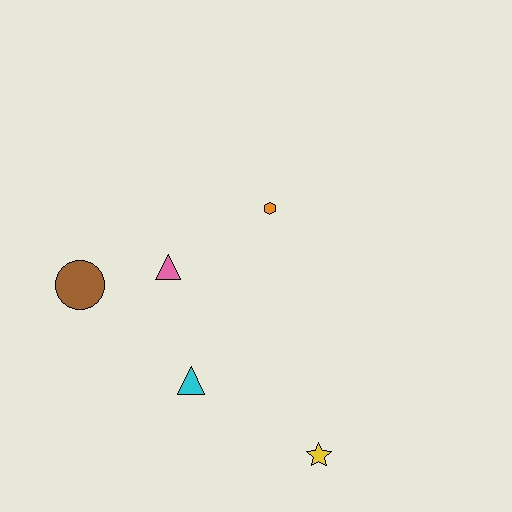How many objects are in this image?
There are 5 objects.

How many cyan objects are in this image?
There is 1 cyan object.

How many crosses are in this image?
There are no crosses.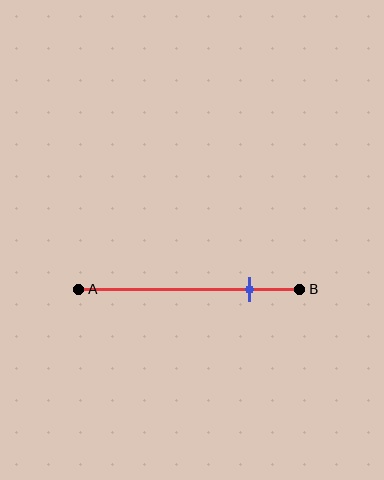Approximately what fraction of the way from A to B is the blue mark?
The blue mark is approximately 75% of the way from A to B.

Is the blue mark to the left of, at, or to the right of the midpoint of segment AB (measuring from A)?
The blue mark is to the right of the midpoint of segment AB.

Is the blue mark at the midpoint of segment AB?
No, the mark is at about 75% from A, not at the 50% midpoint.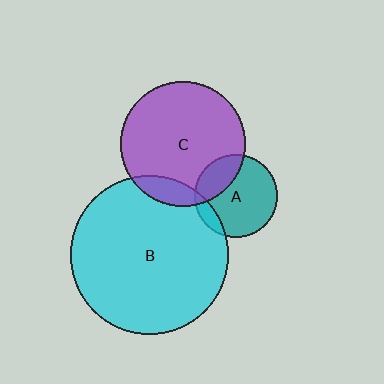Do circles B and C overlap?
Yes.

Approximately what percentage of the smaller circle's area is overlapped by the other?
Approximately 10%.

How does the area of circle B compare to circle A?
Approximately 3.7 times.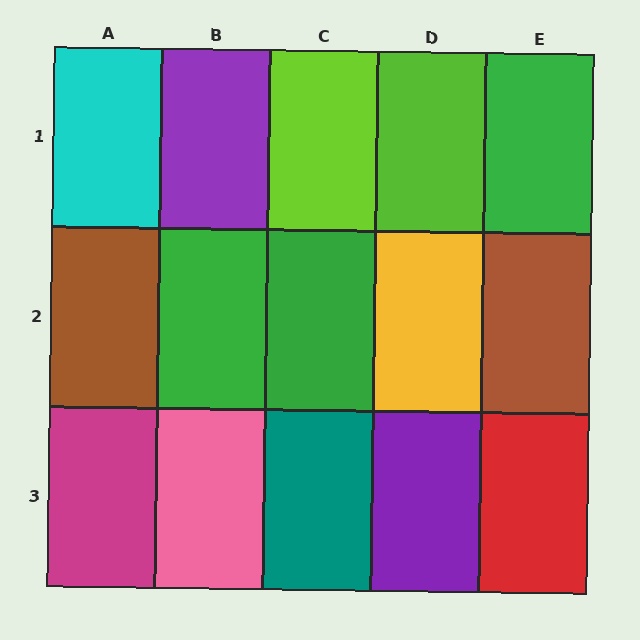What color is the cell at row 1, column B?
Purple.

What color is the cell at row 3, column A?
Magenta.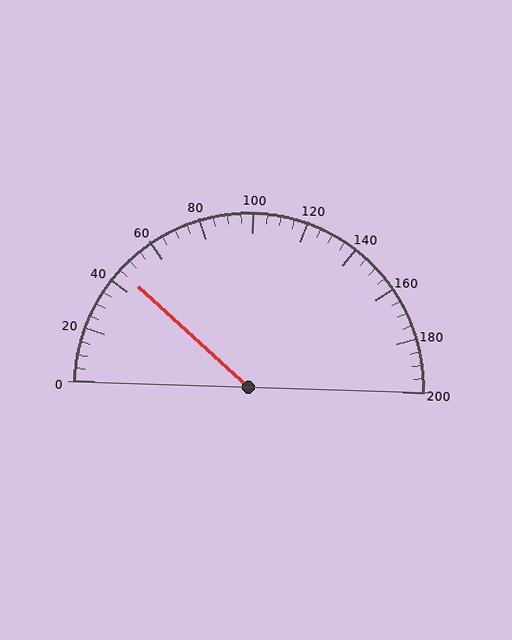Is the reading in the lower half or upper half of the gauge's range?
The reading is in the lower half of the range (0 to 200).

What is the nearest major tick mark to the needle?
The nearest major tick mark is 40.